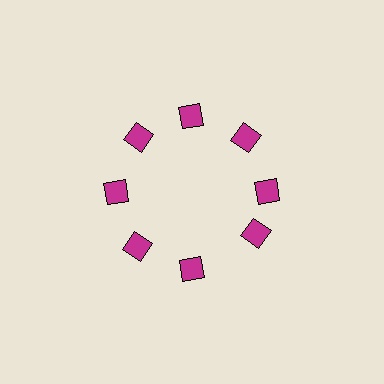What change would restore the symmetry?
The symmetry would be restored by rotating it back into even spacing with its neighbors so that all 8 diamonds sit at equal angles and equal distance from the center.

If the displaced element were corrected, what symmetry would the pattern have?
It would have 8-fold rotational symmetry — the pattern would map onto itself every 45 degrees.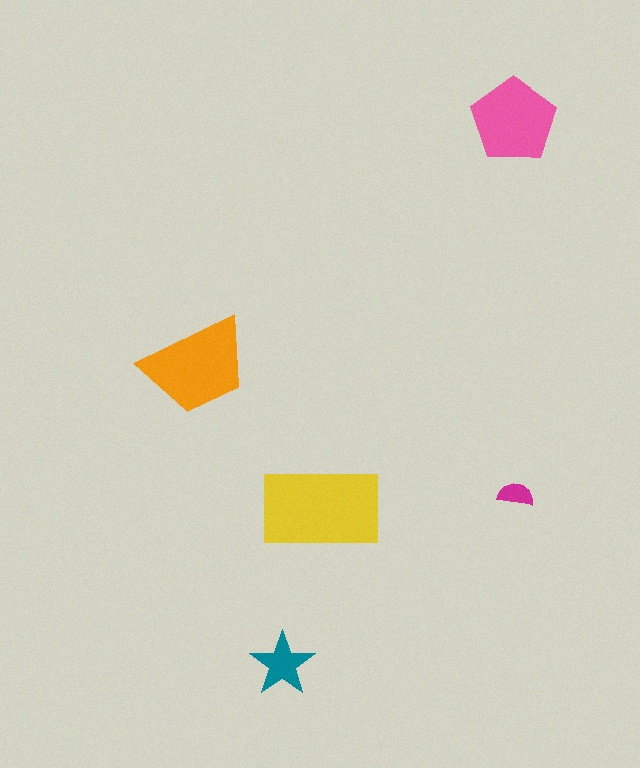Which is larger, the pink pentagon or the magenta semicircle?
The pink pentagon.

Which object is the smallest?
The magenta semicircle.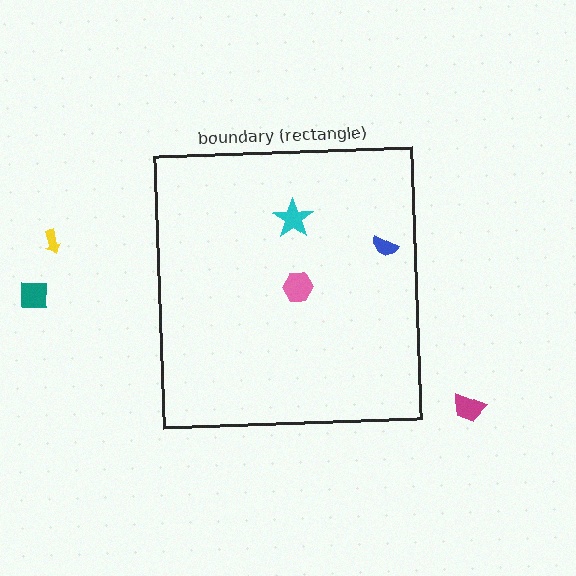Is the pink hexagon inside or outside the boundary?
Inside.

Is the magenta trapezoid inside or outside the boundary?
Outside.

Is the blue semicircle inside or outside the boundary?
Inside.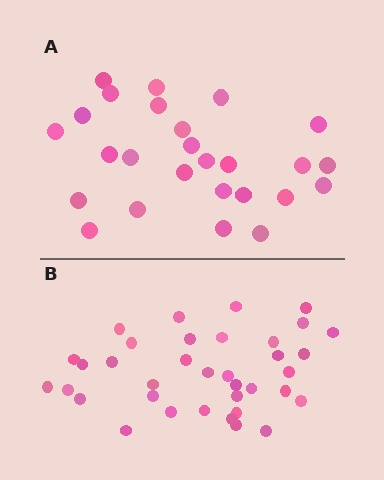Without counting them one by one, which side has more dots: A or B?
Region B (the bottom region) has more dots.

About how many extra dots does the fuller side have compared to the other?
Region B has roughly 10 or so more dots than region A.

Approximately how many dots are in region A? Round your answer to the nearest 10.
About 30 dots. (The exact count is 26, which rounds to 30.)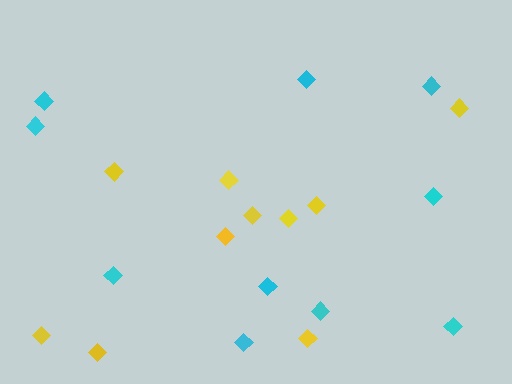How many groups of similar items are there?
There are 2 groups: one group of cyan diamonds (10) and one group of yellow diamonds (10).